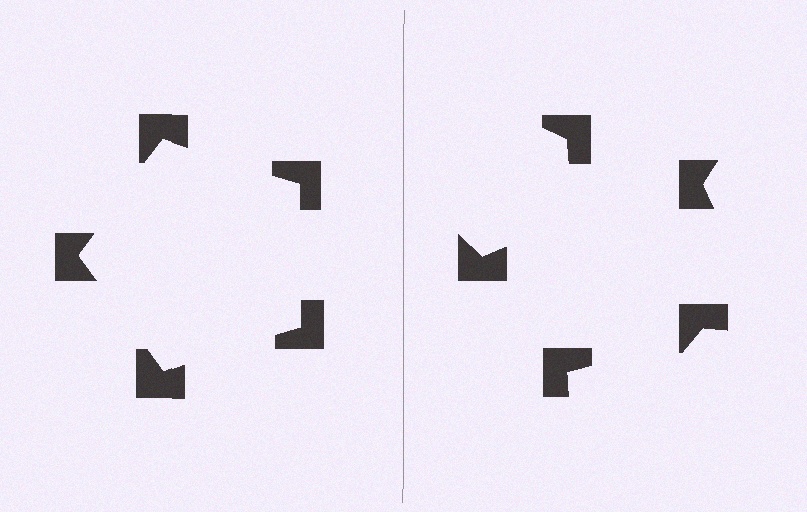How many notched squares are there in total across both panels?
10 — 5 on each side.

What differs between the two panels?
The notched squares are positioned identically on both sides; only the wedge orientations differ. On the left they align to a pentagon; on the right they are misaligned.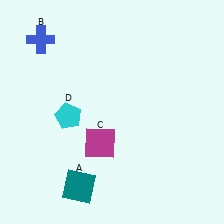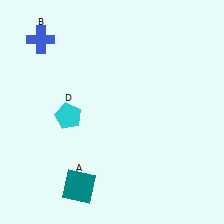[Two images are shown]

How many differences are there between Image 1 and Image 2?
There is 1 difference between the two images.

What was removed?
The magenta square (C) was removed in Image 2.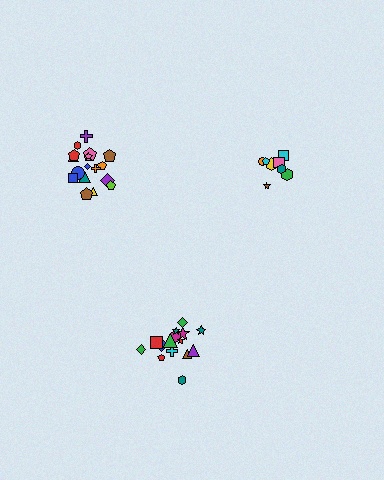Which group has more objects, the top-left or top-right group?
The top-left group.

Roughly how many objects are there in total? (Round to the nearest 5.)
Roughly 40 objects in total.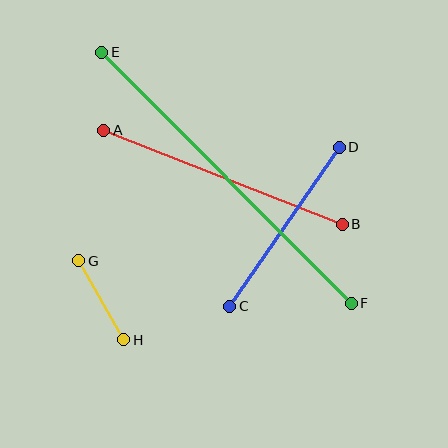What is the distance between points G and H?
The distance is approximately 91 pixels.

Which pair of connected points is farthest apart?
Points E and F are farthest apart.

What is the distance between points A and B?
The distance is approximately 257 pixels.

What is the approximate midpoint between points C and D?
The midpoint is at approximately (285, 227) pixels.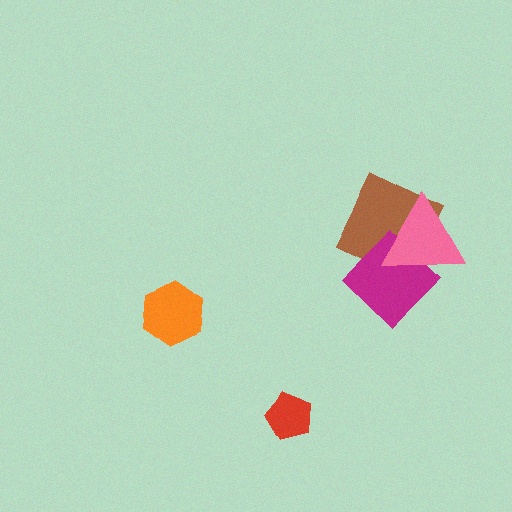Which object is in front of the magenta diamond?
The pink triangle is in front of the magenta diamond.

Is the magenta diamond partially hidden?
Yes, it is partially covered by another shape.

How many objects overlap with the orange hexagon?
0 objects overlap with the orange hexagon.